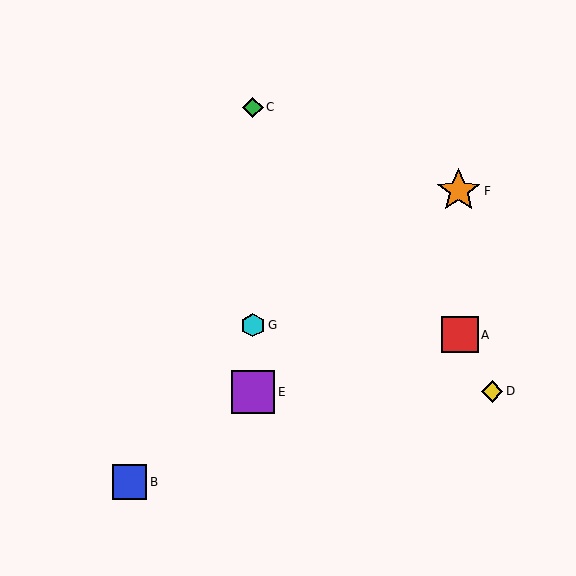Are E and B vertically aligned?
No, E is at x≈253 and B is at x≈130.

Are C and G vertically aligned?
Yes, both are at x≈253.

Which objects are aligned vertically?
Objects C, E, G are aligned vertically.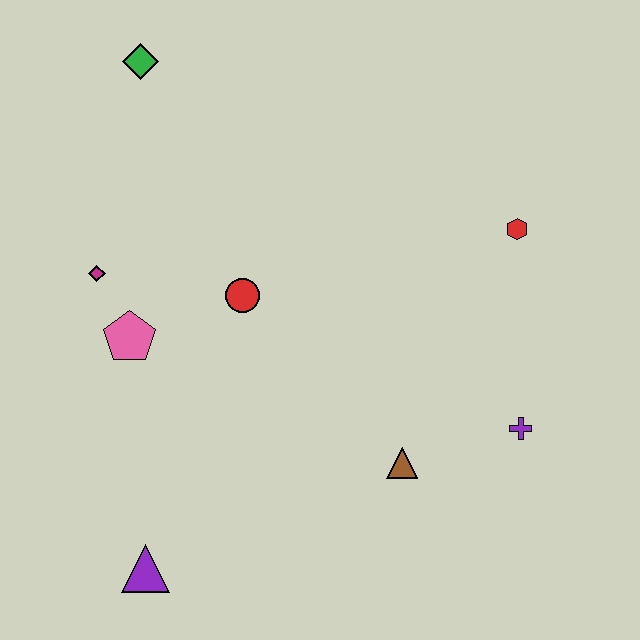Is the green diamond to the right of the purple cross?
No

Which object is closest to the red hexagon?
The purple cross is closest to the red hexagon.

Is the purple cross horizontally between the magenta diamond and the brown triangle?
No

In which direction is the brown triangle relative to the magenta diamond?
The brown triangle is to the right of the magenta diamond.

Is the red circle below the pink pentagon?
No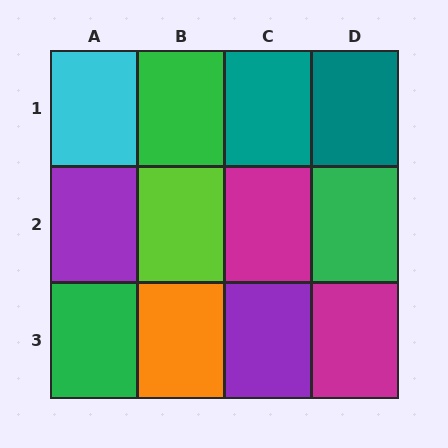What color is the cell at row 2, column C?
Magenta.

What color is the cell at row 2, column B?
Lime.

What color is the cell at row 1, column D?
Teal.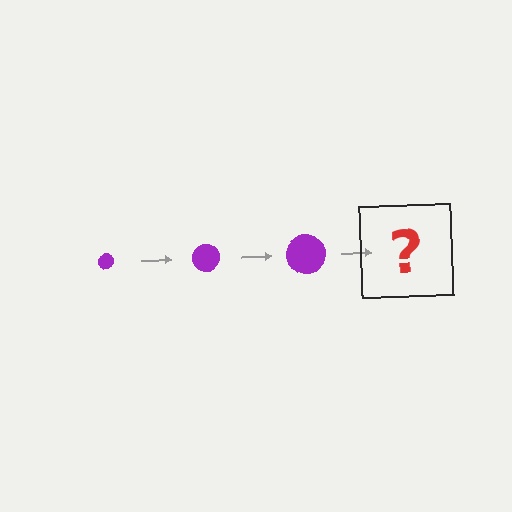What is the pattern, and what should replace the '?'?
The pattern is that the circle gets progressively larger each step. The '?' should be a purple circle, larger than the previous one.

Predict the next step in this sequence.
The next step is a purple circle, larger than the previous one.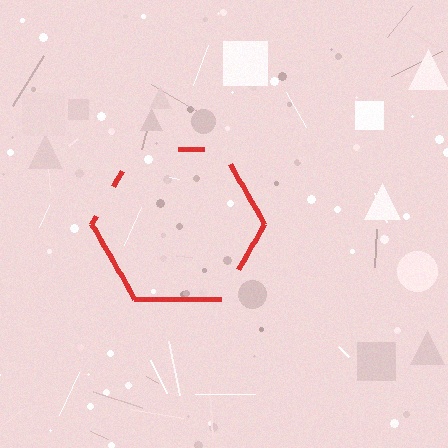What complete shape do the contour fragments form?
The contour fragments form a hexagon.